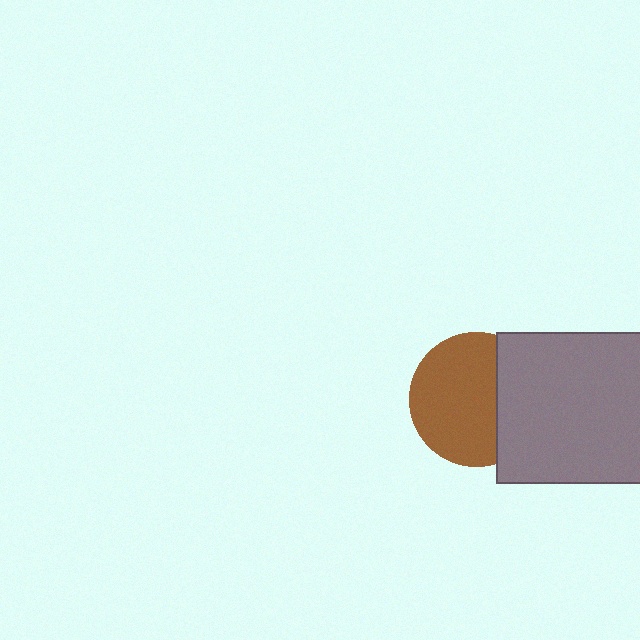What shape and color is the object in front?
The object in front is a gray square.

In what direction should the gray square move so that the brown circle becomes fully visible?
The gray square should move right. That is the shortest direction to clear the overlap and leave the brown circle fully visible.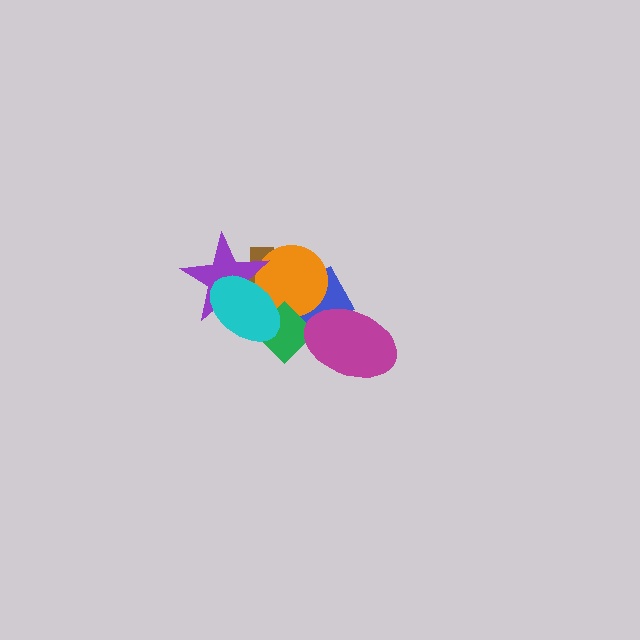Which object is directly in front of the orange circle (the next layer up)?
The purple star is directly in front of the orange circle.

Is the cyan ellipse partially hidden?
No, no other shape covers it.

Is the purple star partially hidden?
Yes, it is partially covered by another shape.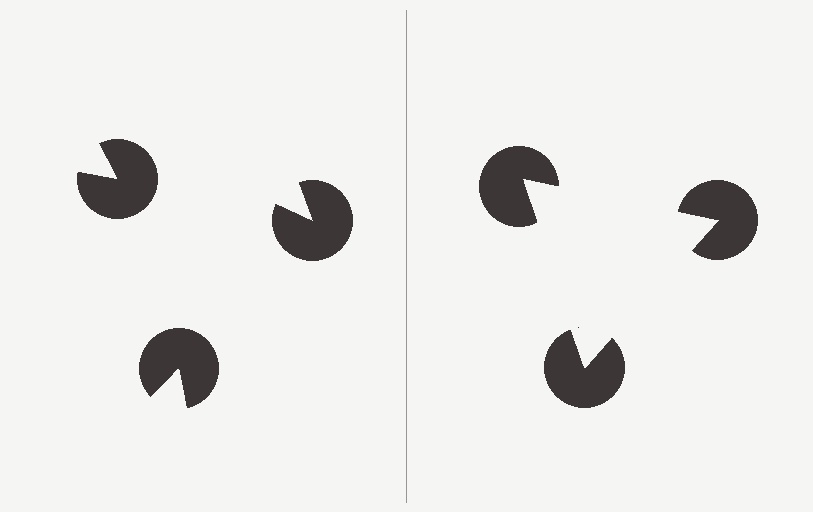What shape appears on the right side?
An illusory triangle.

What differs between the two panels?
The pac-man discs are positioned identically on both sides; only the wedge orientations differ. On the right they align to a triangle; on the left they are misaligned.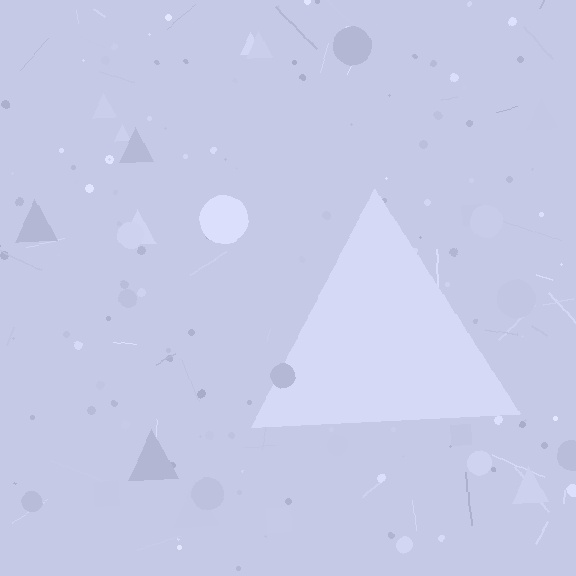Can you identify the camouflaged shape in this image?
The camouflaged shape is a triangle.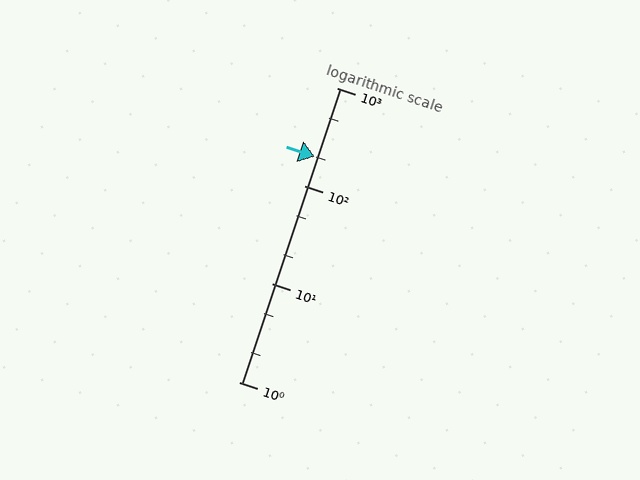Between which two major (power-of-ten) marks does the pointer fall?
The pointer is between 100 and 1000.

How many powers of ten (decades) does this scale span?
The scale spans 3 decades, from 1 to 1000.